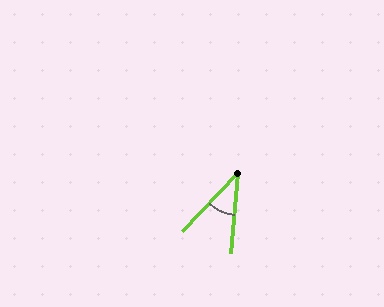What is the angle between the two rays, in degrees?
Approximately 38 degrees.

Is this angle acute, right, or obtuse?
It is acute.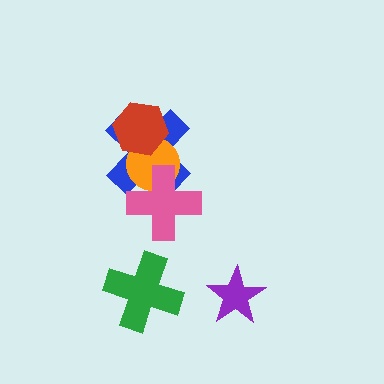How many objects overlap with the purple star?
0 objects overlap with the purple star.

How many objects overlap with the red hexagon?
2 objects overlap with the red hexagon.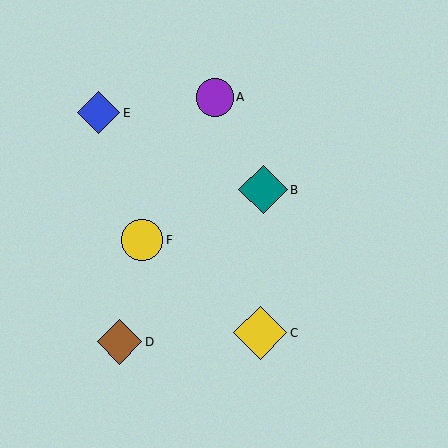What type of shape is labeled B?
Shape B is a teal diamond.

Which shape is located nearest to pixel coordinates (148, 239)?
The yellow circle (labeled F) at (142, 240) is nearest to that location.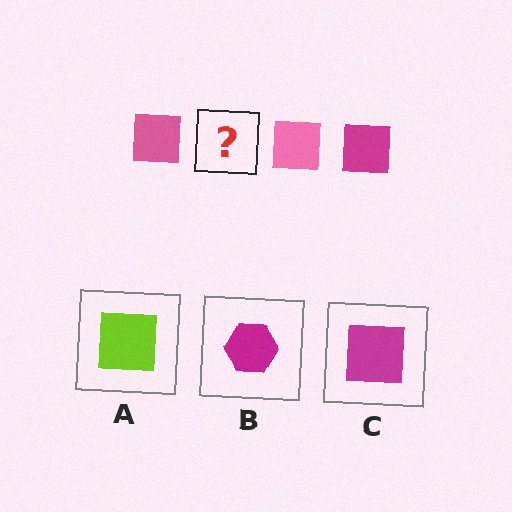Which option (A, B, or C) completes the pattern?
C.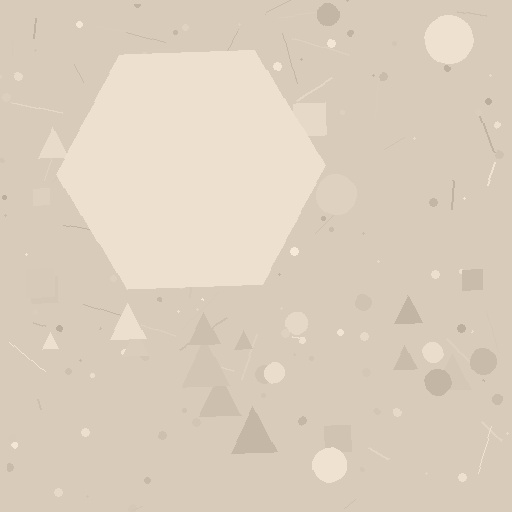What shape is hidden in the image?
A hexagon is hidden in the image.